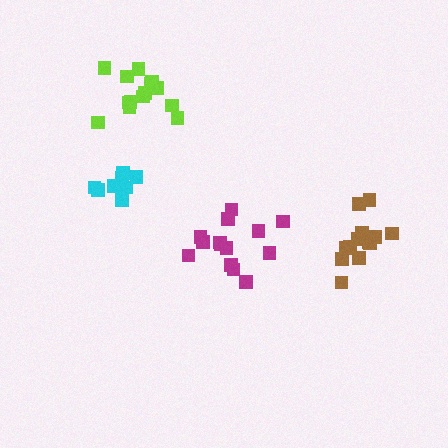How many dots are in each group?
Group 1: 14 dots, Group 2: 14 dots, Group 3: 8 dots, Group 4: 13 dots (49 total).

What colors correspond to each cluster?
The clusters are colored: lime, magenta, cyan, brown.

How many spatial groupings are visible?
There are 4 spatial groupings.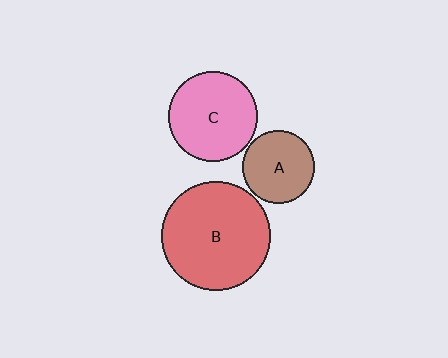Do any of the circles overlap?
No, none of the circles overlap.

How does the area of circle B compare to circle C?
Approximately 1.5 times.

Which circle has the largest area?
Circle B (red).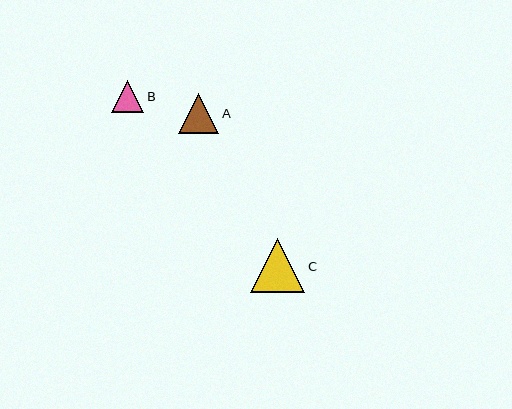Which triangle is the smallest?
Triangle B is the smallest with a size of approximately 32 pixels.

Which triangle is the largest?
Triangle C is the largest with a size of approximately 54 pixels.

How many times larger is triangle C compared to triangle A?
Triangle C is approximately 1.4 times the size of triangle A.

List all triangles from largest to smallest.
From largest to smallest: C, A, B.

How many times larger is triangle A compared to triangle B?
Triangle A is approximately 1.3 times the size of triangle B.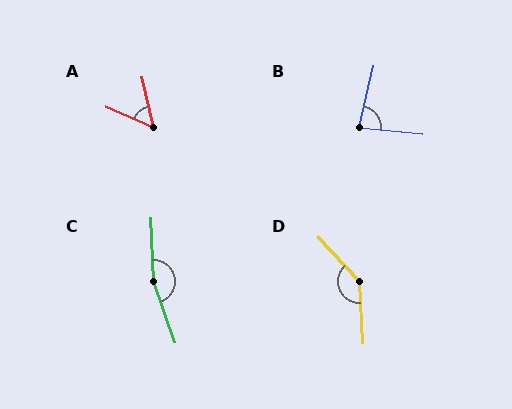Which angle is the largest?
C, at approximately 163 degrees.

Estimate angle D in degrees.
Approximately 141 degrees.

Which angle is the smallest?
A, at approximately 53 degrees.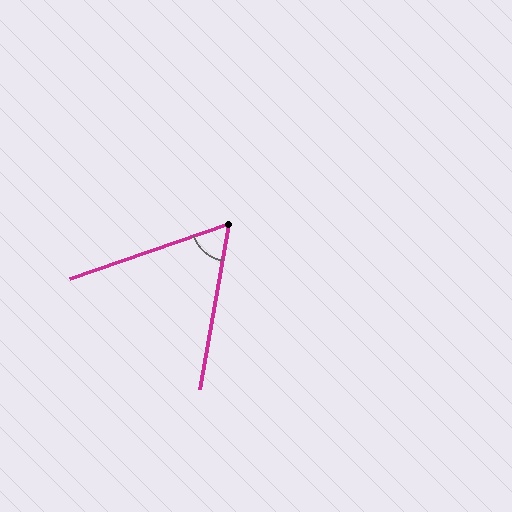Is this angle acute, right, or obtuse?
It is acute.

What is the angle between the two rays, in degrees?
Approximately 61 degrees.